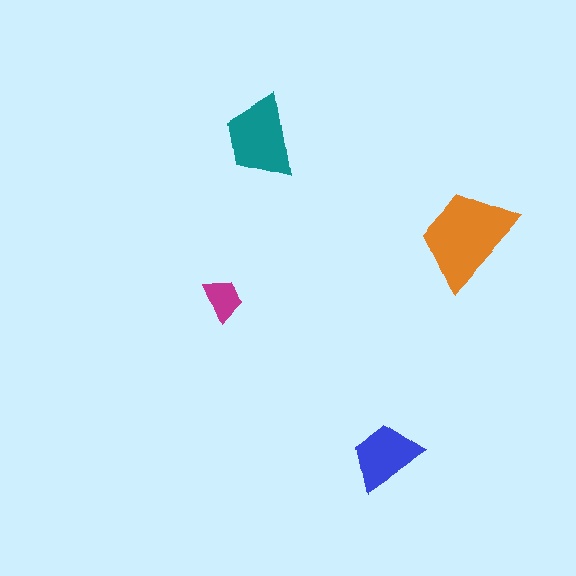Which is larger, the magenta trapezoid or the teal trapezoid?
The teal one.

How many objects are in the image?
There are 4 objects in the image.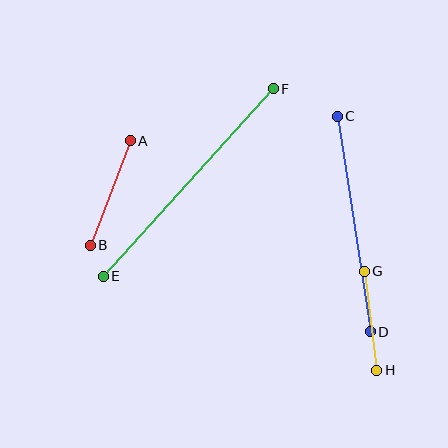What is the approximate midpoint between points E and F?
The midpoint is at approximately (188, 183) pixels.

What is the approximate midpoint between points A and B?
The midpoint is at approximately (110, 193) pixels.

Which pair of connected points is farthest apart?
Points E and F are farthest apart.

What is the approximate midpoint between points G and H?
The midpoint is at approximately (371, 321) pixels.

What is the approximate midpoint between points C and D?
The midpoint is at approximately (354, 224) pixels.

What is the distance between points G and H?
The distance is approximately 100 pixels.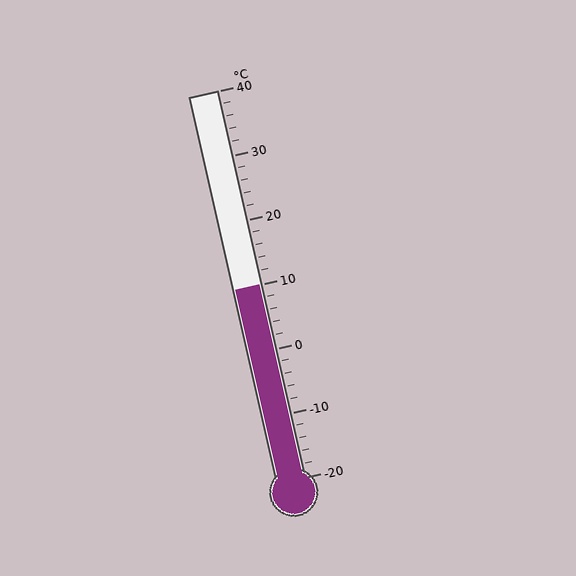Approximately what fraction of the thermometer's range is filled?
The thermometer is filled to approximately 50% of its range.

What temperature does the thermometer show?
The thermometer shows approximately 10°C.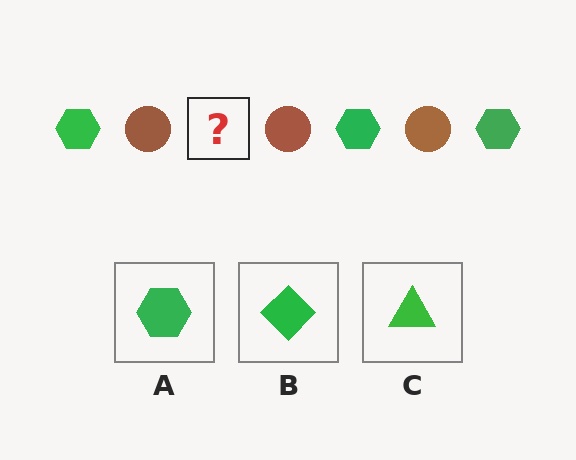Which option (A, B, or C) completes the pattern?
A.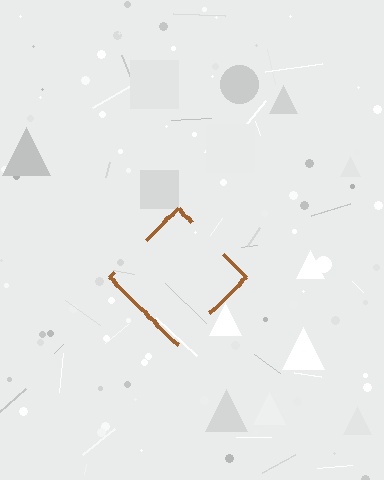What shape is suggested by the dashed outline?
The dashed outline suggests a diamond.